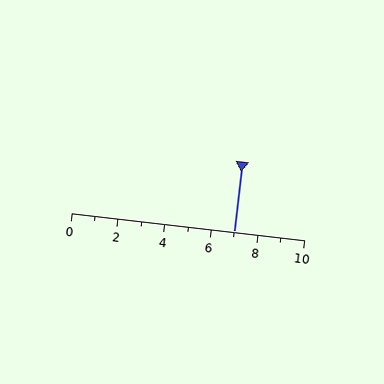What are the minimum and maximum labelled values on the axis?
The axis runs from 0 to 10.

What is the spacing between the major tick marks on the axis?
The major ticks are spaced 2 apart.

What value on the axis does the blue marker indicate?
The marker indicates approximately 7.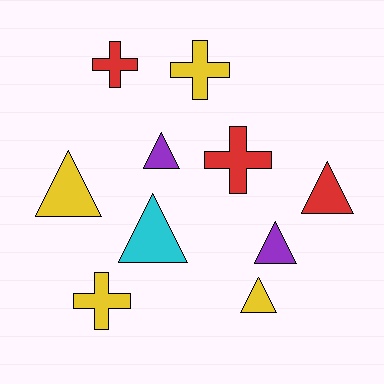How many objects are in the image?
There are 10 objects.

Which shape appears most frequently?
Triangle, with 6 objects.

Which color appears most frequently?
Yellow, with 4 objects.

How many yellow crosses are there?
There are 2 yellow crosses.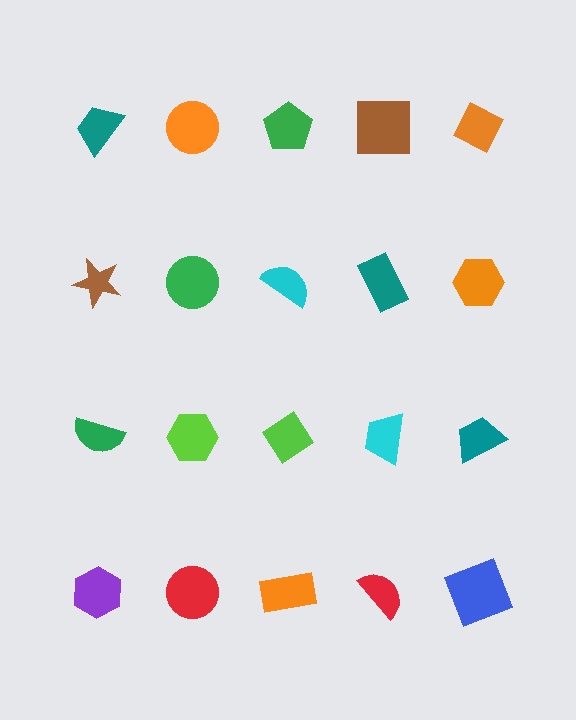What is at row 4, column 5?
A blue square.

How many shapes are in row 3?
5 shapes.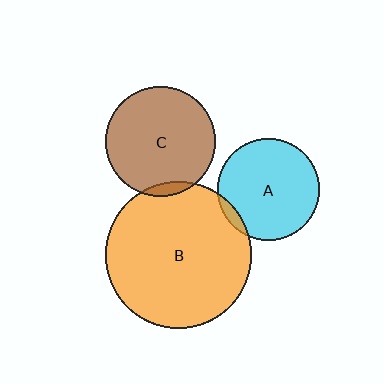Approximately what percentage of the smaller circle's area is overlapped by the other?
Approximately 5%.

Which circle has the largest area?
Circle B (orange).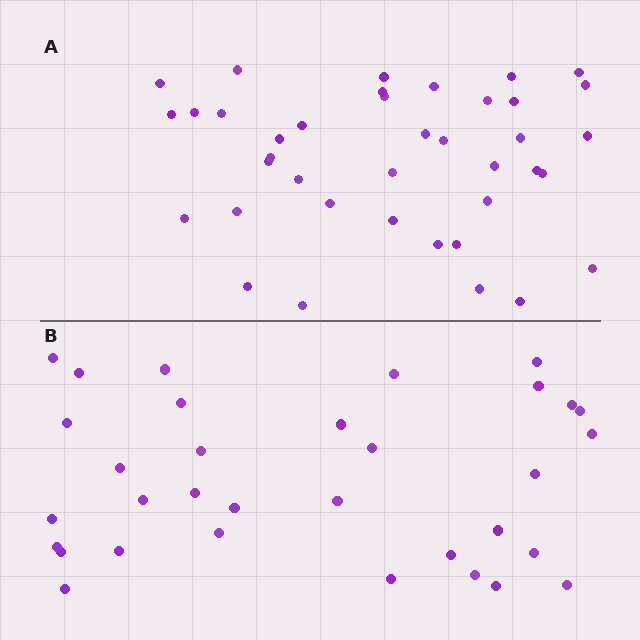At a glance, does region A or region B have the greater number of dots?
Region A (the top region) has more dots.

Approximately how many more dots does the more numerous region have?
Region A has about 6 more dots than region B.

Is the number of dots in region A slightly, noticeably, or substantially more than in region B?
Region A has only slightly more — the two regions are fairly close. The ratio is roughly 1.2 to 1.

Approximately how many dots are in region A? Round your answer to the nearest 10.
About 40 dots. (The exact count is 39, which rounds to 40.)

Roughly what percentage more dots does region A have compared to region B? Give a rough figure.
About 20% more.